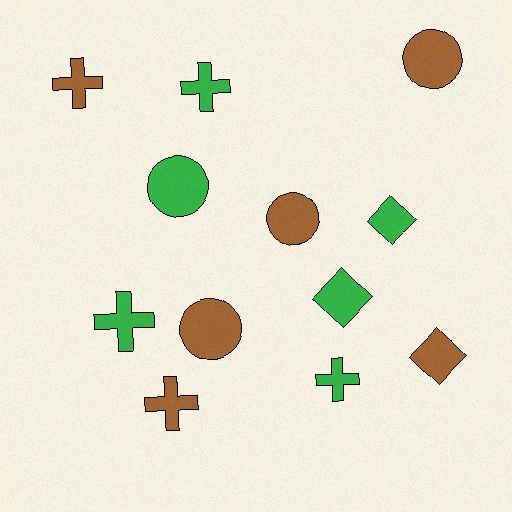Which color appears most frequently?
Brown, with 6 objects.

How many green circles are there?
There is 1 green circle.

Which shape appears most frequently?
Cross, with 5 objects.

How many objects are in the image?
There are 12 objects.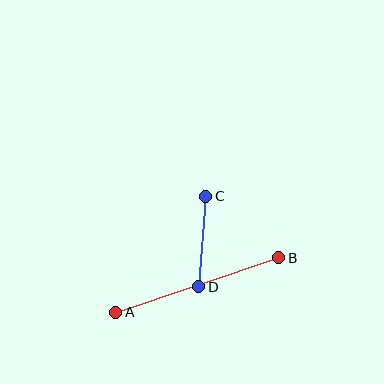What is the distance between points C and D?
The distance is approximately 91 pixels.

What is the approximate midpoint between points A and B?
The midpoint is at approximately (197, 285) pixels.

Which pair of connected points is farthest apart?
Points A and B are farthest apart.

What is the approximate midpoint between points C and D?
The midpoint is at approximately (202, 242) pixels.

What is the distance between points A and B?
The distance is approximately 172 pixels.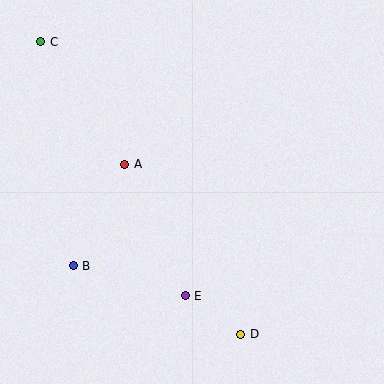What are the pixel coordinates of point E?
Point E is at (185, 296).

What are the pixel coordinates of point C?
Point C is at (41, 42).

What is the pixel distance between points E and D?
The distance between E and D is 68 pixels.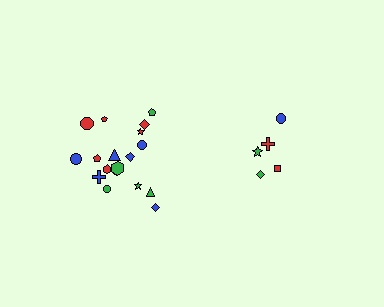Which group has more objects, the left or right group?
The left group.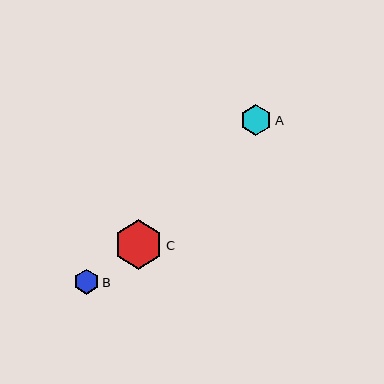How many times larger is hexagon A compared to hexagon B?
Hexagon A is approximately 1.3 times the size of hexagon B.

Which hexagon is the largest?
Hexagon C is the largest with a size of approximately 49 pixels.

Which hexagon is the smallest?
Hexagon B is the smallest with a size of approximately 25 pixels.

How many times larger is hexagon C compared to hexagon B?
Hexagon C is approximately 2.0 times the size of hexagon B.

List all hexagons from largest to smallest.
From largest to smallest: C, A, B.